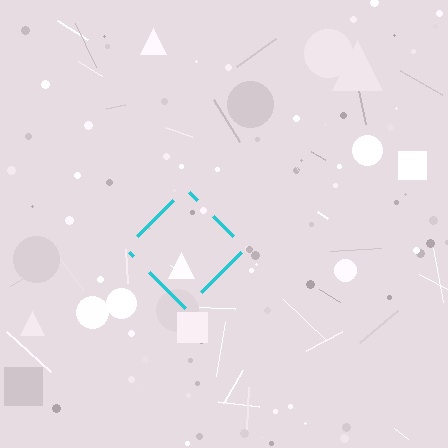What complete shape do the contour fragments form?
The contour fragments form a diamond.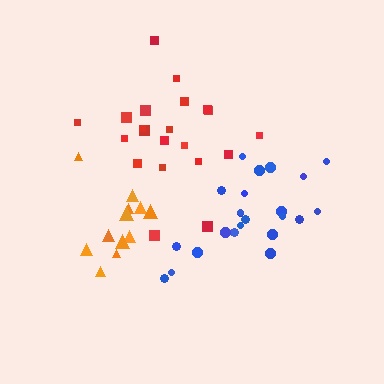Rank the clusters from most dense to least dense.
orange, blue, red.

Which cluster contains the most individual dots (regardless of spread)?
Blue (23).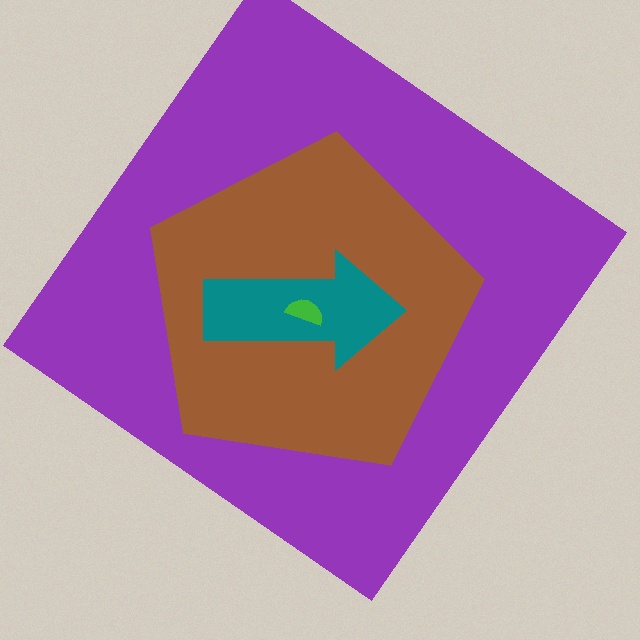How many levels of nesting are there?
4.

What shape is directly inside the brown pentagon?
The teal arrow.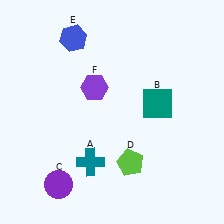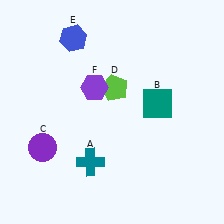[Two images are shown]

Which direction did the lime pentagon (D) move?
The lime pentagon (D) moved up.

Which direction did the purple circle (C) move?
The purple circle (C) moved up.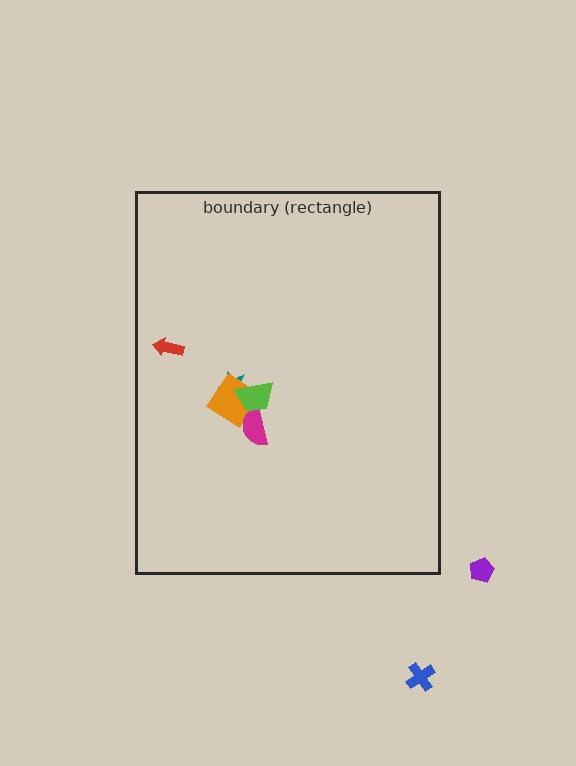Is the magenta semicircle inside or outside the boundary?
Inside.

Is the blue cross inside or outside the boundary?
Outside.